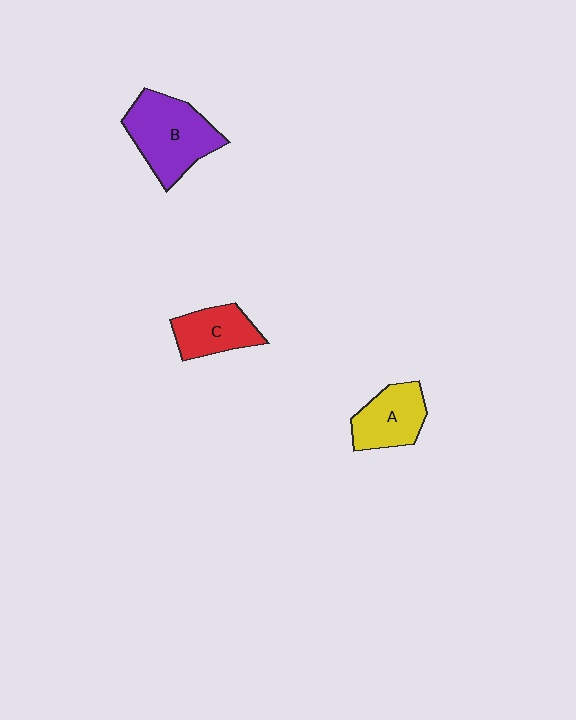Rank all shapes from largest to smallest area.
From largest to smallest: B (purple), A (yellow), C (red).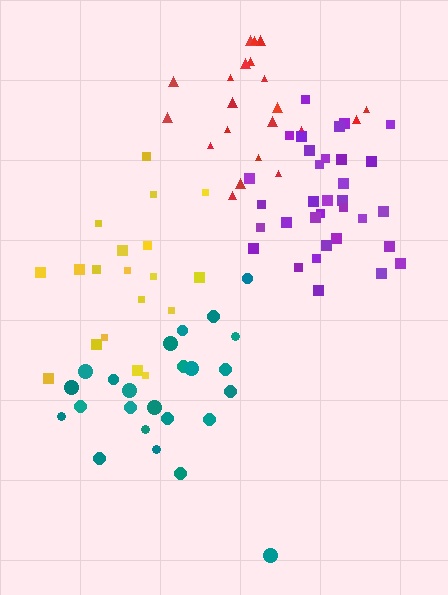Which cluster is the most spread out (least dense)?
Yellow.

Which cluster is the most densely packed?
Purple.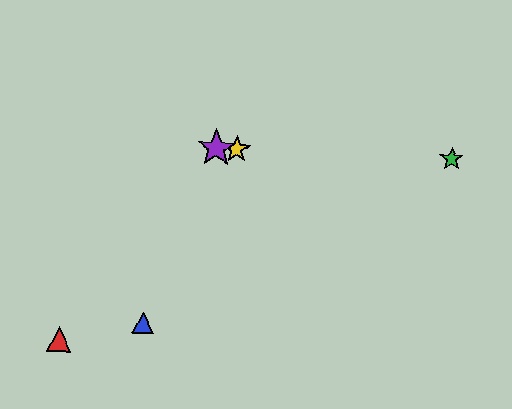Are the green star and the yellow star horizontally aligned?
Yes, both are at y≈159.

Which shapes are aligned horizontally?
The green star, the yellow star, the purple star are aligned horizontally.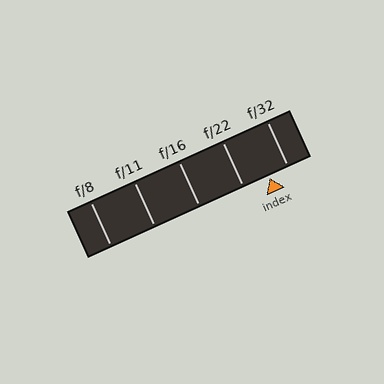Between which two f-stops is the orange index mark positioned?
The index mark is between f/22 and f/32.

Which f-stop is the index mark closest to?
The index mark is closest to f/32.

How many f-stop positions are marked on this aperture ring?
There are 5 f-stop positions marked.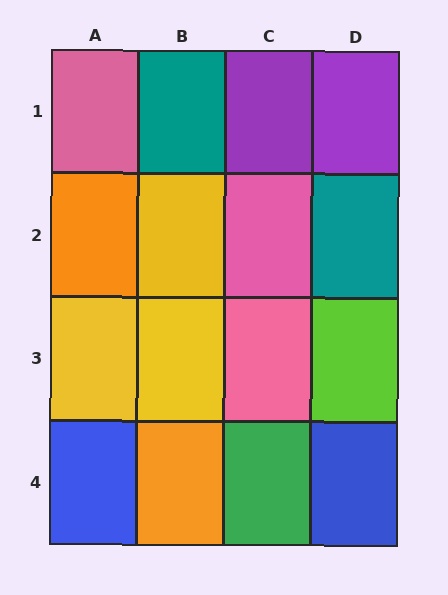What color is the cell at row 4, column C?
Green.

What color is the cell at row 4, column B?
Orange.